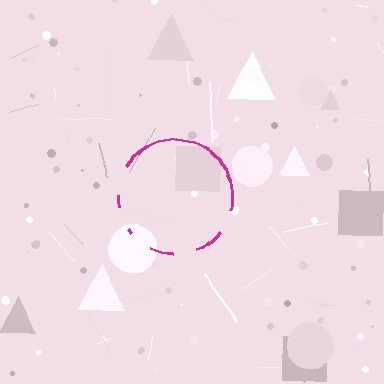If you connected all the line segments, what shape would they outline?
They would outline a circle.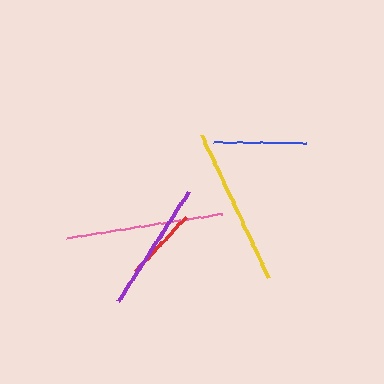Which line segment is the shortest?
The red line is the shortest at approximately 75 pixels.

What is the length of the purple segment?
The purple segment is approximately 130 pixels long.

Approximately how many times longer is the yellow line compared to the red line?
The yellow line is approximately 2.1 times the length of the red line.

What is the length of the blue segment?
The blue segment is approximately 92 pixels long.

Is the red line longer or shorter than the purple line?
The purple line is longer than the red line.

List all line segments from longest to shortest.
From longest to shortest: yellow, pink, purple, blue, red.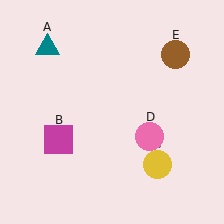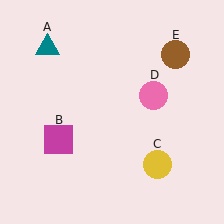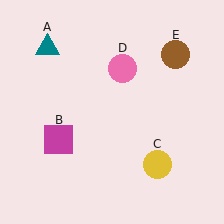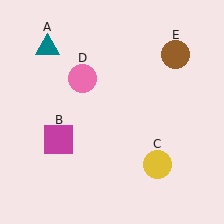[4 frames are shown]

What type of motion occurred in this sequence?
The pink circle (object D) rotated counterclockwise around the center of the scene.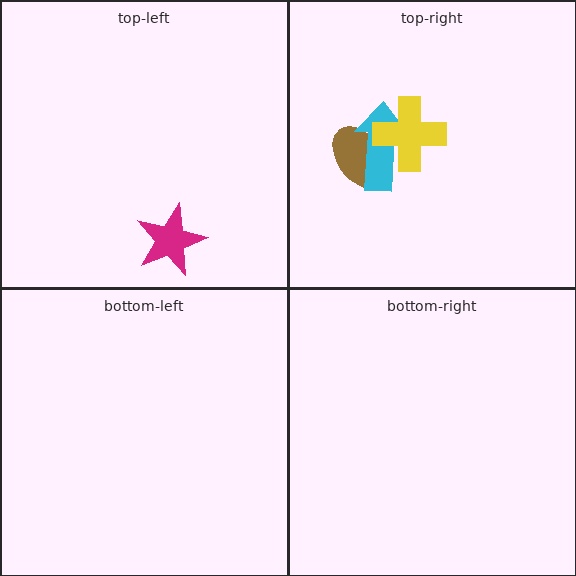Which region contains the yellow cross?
The top-right region.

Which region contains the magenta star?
The top-left region.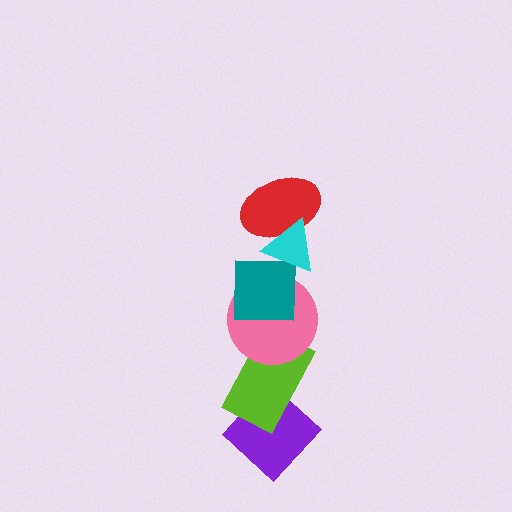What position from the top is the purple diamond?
The purple diamond is 6th from the top.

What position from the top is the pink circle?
The pink circle is 4th from the top.